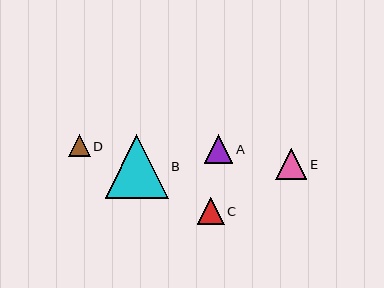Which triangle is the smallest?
Triangle D is the smallest with a size of approximately 22 pixels.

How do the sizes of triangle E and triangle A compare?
Triangle E and triangle A are approximately the same size.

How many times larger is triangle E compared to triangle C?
Triangle E is approximately 1.2 times the size of triangle C.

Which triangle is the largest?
Triangle B is the largest with a size of approximately 63 pixels.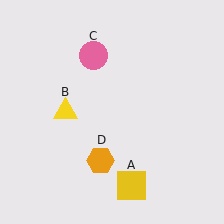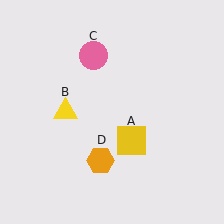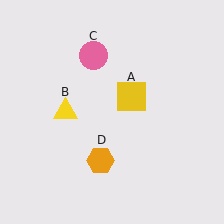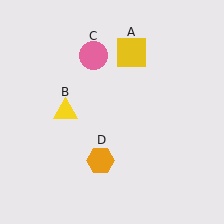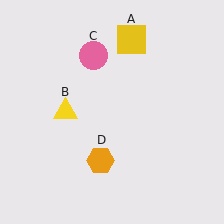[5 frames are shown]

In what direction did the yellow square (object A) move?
The yellow square (object A) moved up.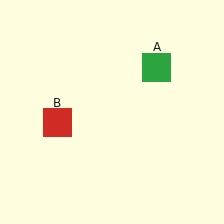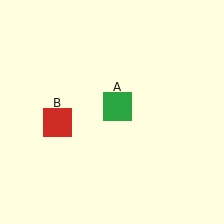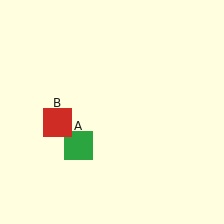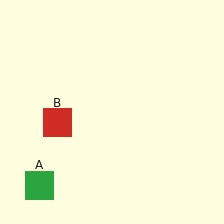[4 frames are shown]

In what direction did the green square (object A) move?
The green square (object A) moved down and to the left.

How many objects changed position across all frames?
1 object changed position: green square (object A).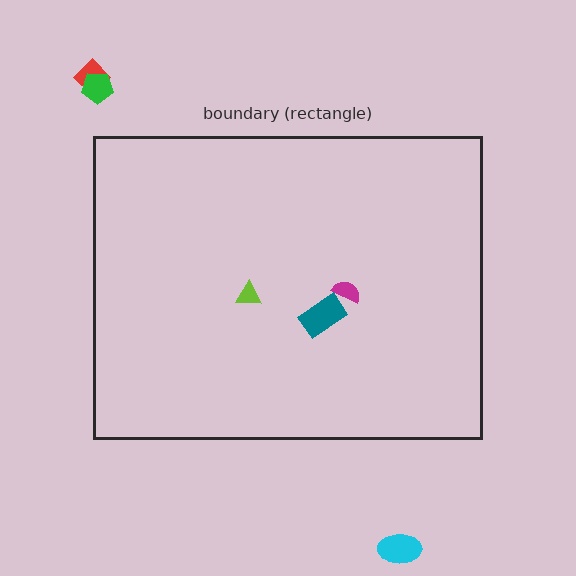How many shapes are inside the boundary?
3 inside, 3 outside.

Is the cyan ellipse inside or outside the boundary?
Outside.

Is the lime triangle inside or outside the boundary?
Inside.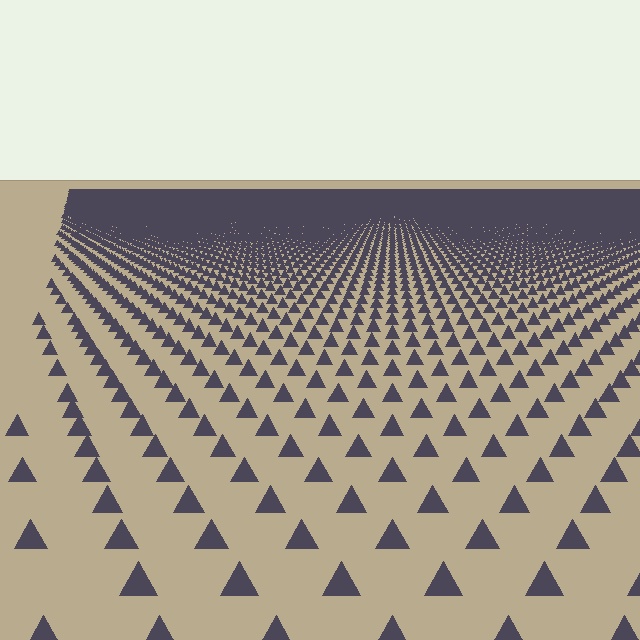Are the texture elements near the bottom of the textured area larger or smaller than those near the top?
Larger. Near the bottom, elements are closer to the viewer and appear at a bigger on-screen size.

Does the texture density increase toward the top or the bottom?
Density increases toward the top.